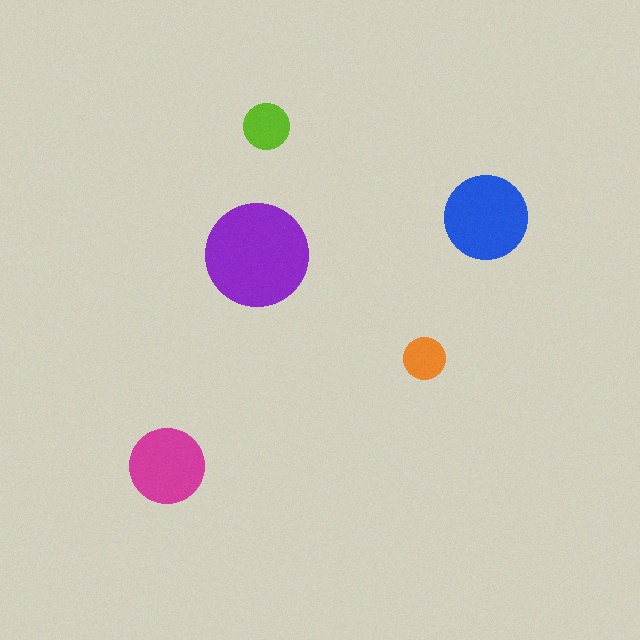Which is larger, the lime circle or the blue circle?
The blue one.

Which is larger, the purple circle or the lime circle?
The purple one.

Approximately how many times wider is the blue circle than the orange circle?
About 2 times wider.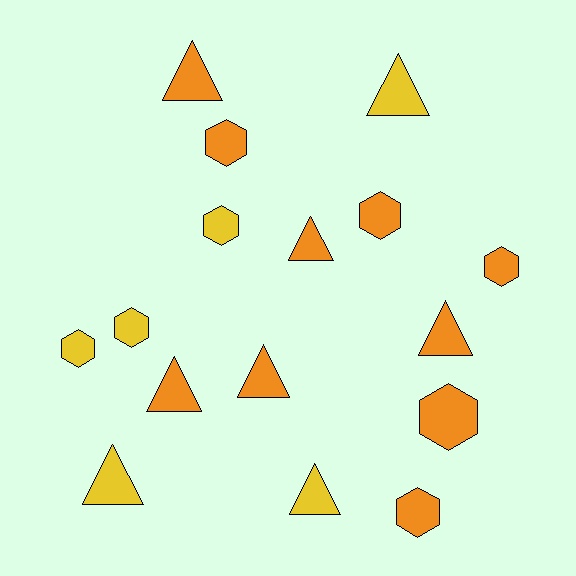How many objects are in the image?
There are 16 objects.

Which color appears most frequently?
Orange, with 10 objects.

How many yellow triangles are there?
There are 3 yellow triangles.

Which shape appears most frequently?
Hexagon, with 8 objects.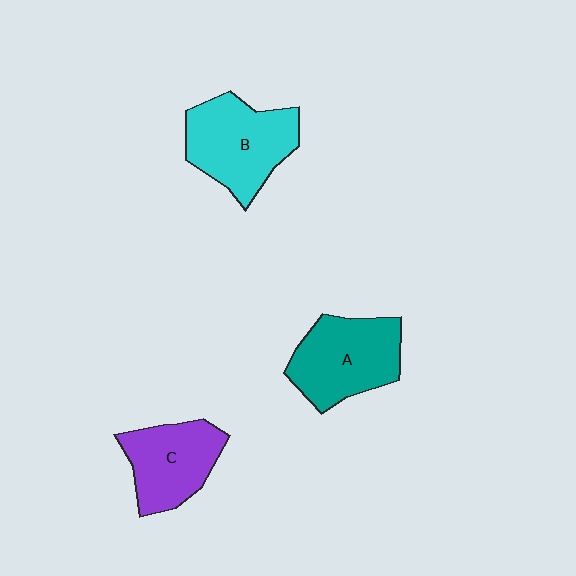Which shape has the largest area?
Shape B (cyan).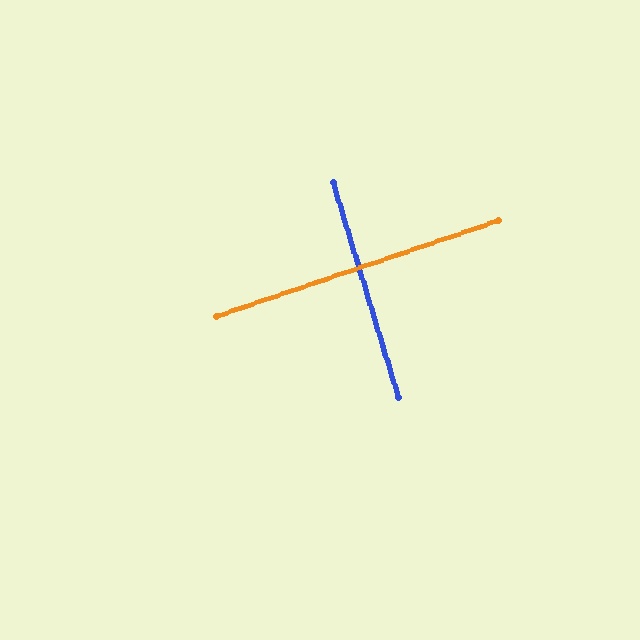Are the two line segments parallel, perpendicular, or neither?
Perpendicular — they meet at approximately 88°.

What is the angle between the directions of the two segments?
Approximately 88 degrees.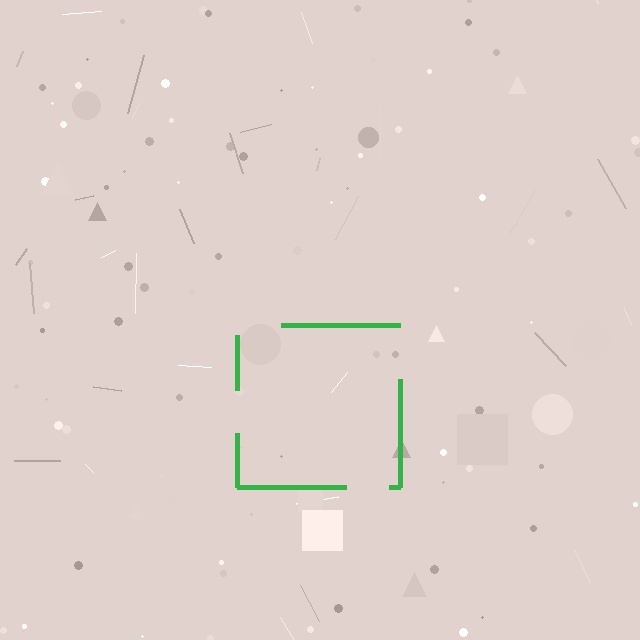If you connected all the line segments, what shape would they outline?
They would outline a square.